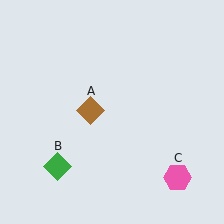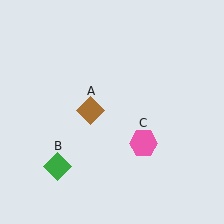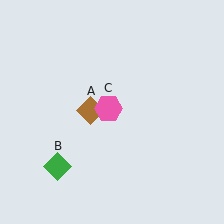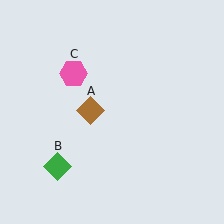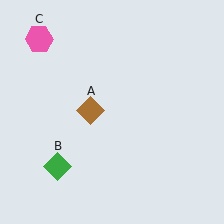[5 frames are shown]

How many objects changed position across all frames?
1 object changed position: pink hexagon (object C).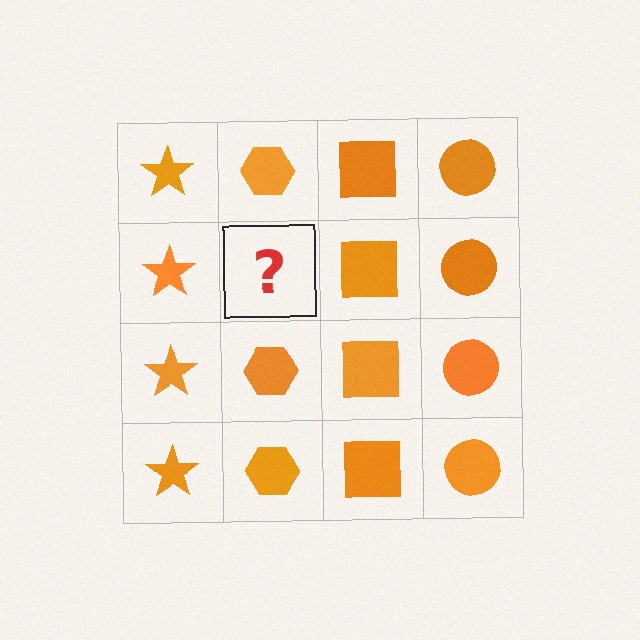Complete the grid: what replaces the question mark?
The question mark should be replaced with an orange hexagon.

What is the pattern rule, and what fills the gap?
The rule is that each column has a consistent shape. The gap should be filled with an orange hexagon.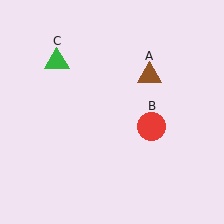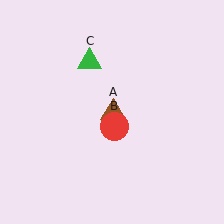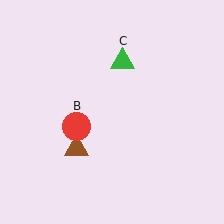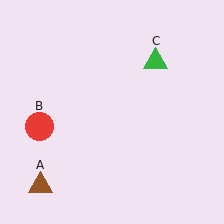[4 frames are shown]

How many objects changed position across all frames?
3 objects changed position: brown triangle (object A), red circle (object B), green triangle (object C).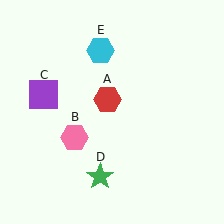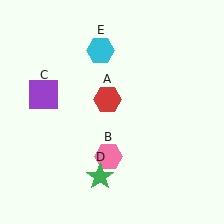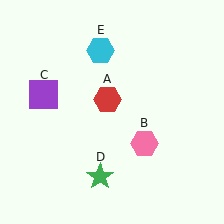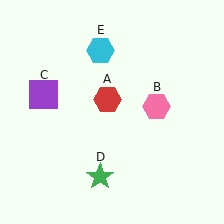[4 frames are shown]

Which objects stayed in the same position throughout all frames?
Red hexagon (object A) and purple square (object C) and green star (object D) and cyan hexagon (object E) remained stationary.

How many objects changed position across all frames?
1 object changed position: pink hexagon (object B).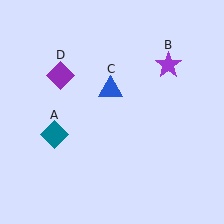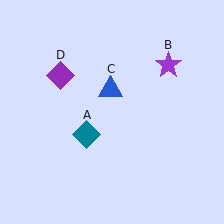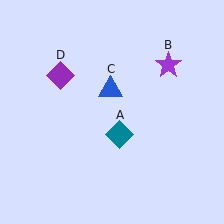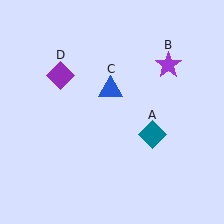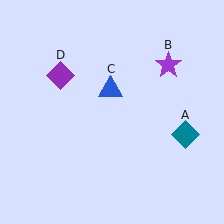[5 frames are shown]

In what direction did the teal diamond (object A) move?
The teal diamond (object A) moved right.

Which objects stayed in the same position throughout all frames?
Purple star (object B) and blue triangle (object C) and purple diamond (object D) remained stationary.